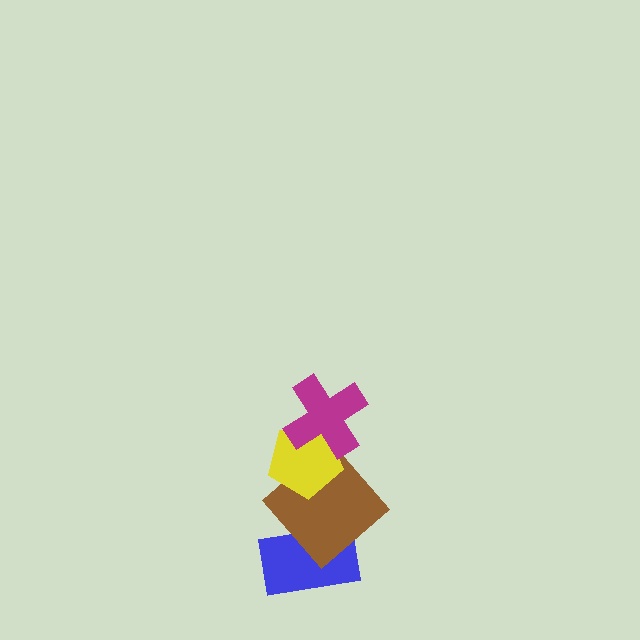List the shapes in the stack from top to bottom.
From top to bottom: the magenta cross, the yellow pentagon, the brown diamond, the blue rectangle.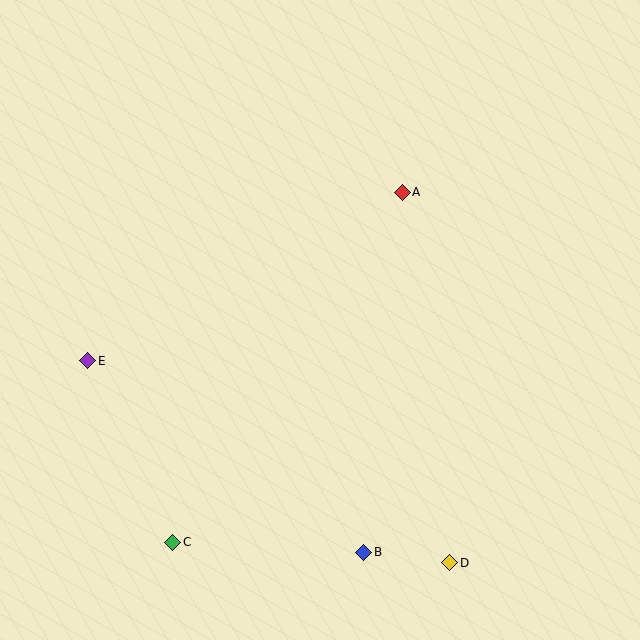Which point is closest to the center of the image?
Point A at (402, 192) is closest to the center.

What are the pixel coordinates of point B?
Point B is at (364, 552).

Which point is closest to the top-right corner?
Point A is closest to the top-right corner.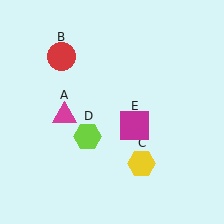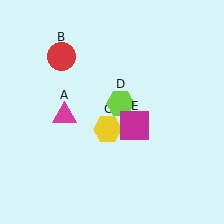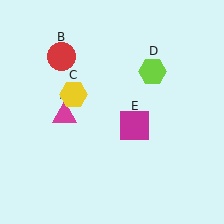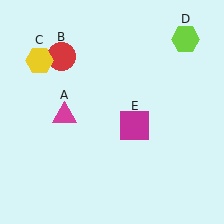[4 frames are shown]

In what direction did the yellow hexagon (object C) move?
The yellow hexagon (object C) moved up and to the left.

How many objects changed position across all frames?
2 objects changed position: yellow hexagon (object C), lime hexagon (object D).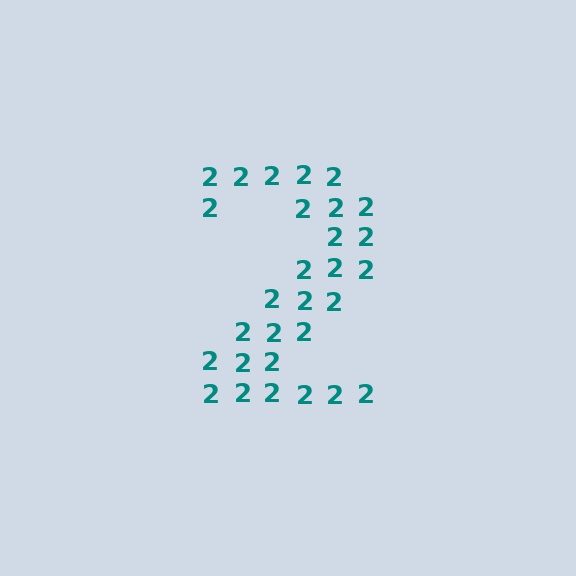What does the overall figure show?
The overall figure shows the digit 2.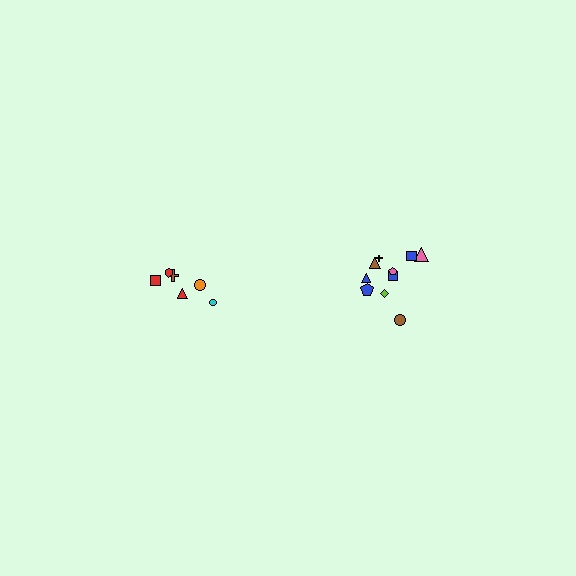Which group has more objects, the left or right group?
The right group.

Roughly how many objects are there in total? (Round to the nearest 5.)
Roughly 15 objects in total.